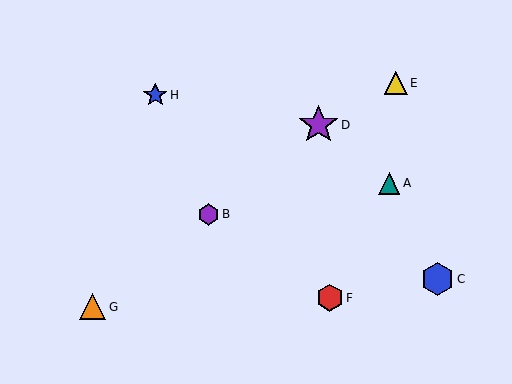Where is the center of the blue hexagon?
The center of the blue hexagon is at (437, 279).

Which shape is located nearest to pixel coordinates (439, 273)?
The blue hexagon (labeled C) at (437, 279) is nearest to that location.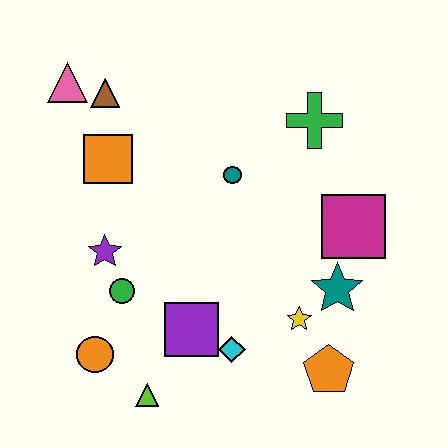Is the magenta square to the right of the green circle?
Yes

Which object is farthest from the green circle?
The green cross is farthest from the green circle.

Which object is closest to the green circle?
The purple star is closest to the green circle.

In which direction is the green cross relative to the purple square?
The green cross is above the purple square.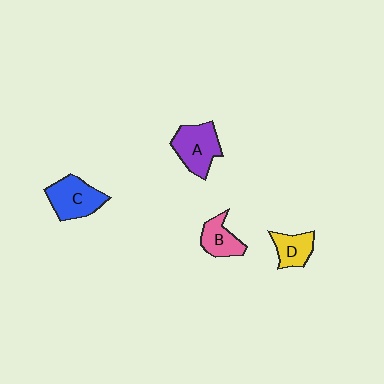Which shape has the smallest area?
Shape D (yellow).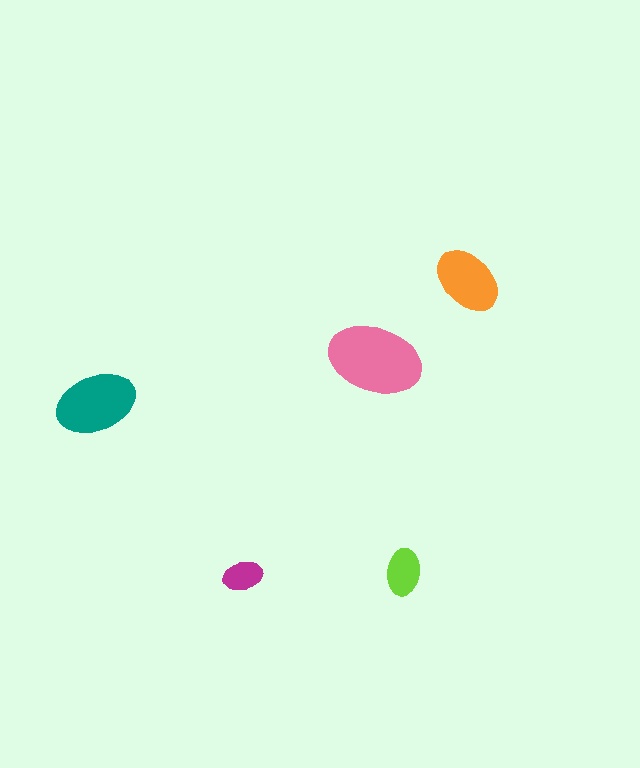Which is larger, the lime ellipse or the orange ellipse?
The orange one.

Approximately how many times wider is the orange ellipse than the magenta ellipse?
About 1.5 times wider.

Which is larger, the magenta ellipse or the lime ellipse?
The lime one.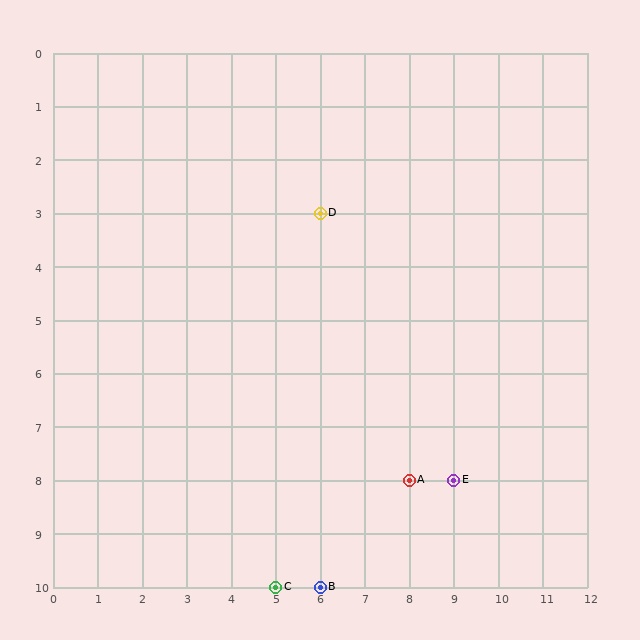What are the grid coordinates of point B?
Point B is at grid coordinates (6, 10).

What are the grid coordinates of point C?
Point C is at grid coordinates (5, 10).